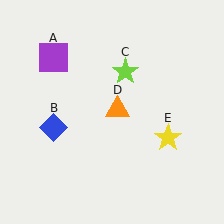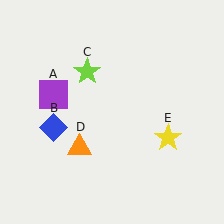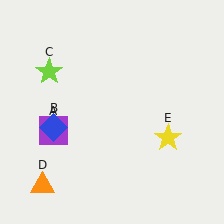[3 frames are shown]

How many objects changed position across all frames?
3 objects changed position: purple square (object A), lime star (object C), orange triangle (object D).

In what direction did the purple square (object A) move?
The purple square (object A) moved down.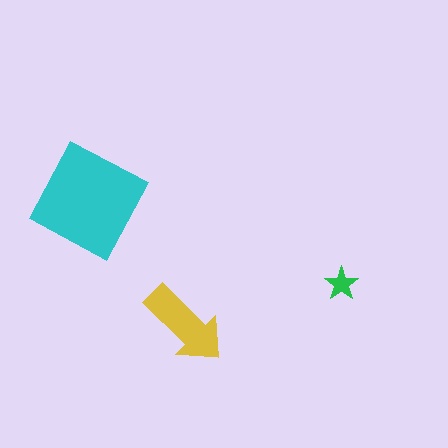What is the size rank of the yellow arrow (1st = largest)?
2nd.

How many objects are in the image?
There are 3 objects in the image.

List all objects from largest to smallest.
The cyan square, the yellow arrow, the green star.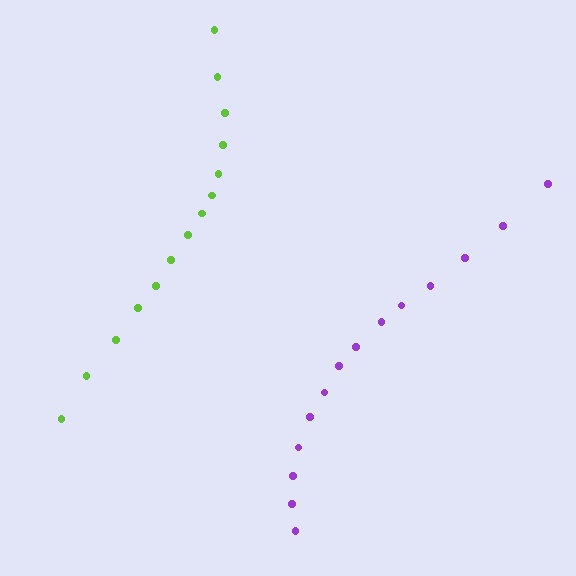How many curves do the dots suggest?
There are 2 distinct paths.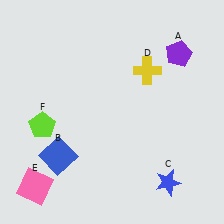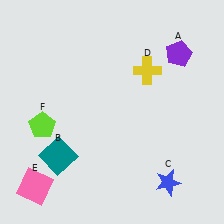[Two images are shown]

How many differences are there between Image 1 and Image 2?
There is 1 difference between the two images.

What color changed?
The square (B) changed from blue in Image 1 to teal in Image 2.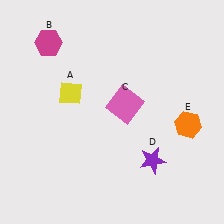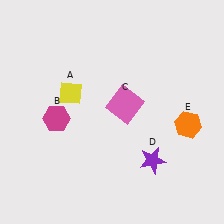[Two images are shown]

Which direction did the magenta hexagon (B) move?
The magenta hexagon (B) moved down.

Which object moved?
The magenta hexagon (B) moved down.